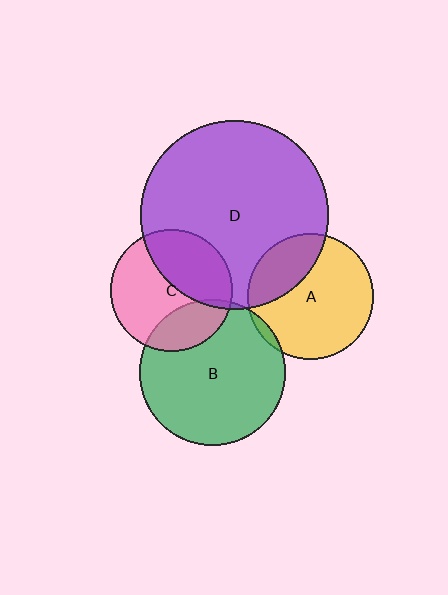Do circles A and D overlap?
Yes.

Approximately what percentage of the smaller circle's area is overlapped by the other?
Approximately 25%.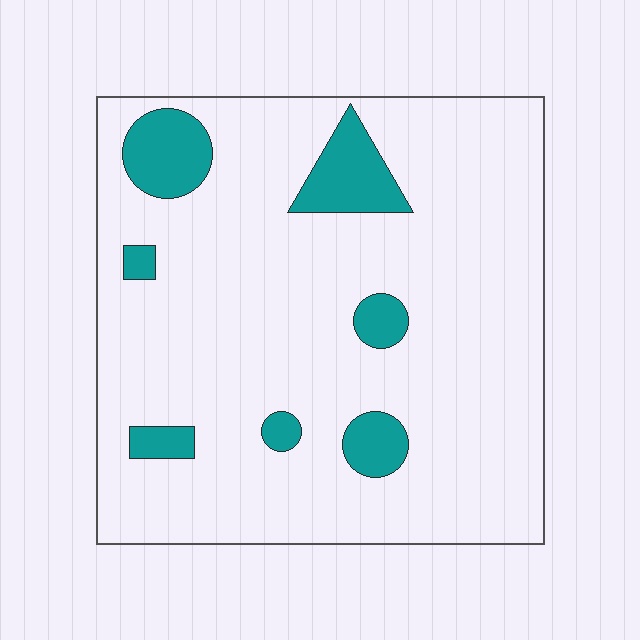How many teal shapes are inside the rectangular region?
7.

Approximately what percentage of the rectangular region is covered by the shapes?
Approximately 10%.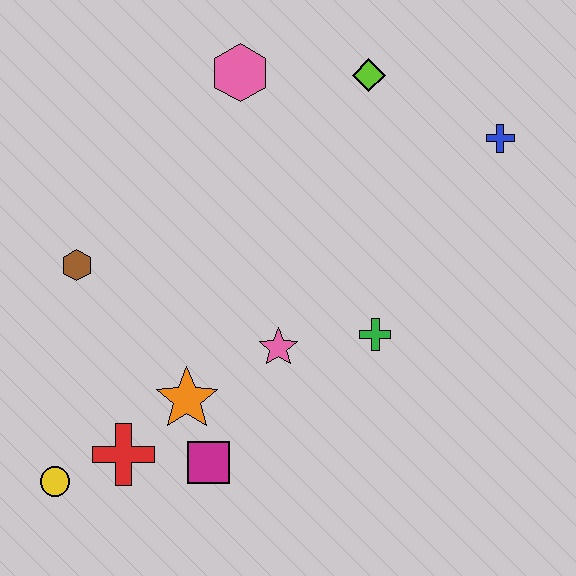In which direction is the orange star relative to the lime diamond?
The orange star is below the lime diamond.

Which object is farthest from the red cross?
The blue cross is farthest from the red cross.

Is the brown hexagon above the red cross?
Yes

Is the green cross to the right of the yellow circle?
Yes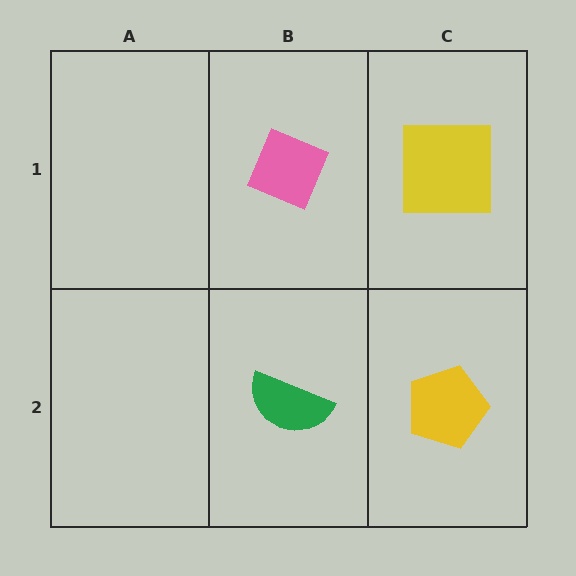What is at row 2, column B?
A green semicircle.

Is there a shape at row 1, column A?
No, that cell is empty.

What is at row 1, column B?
A pink diamond.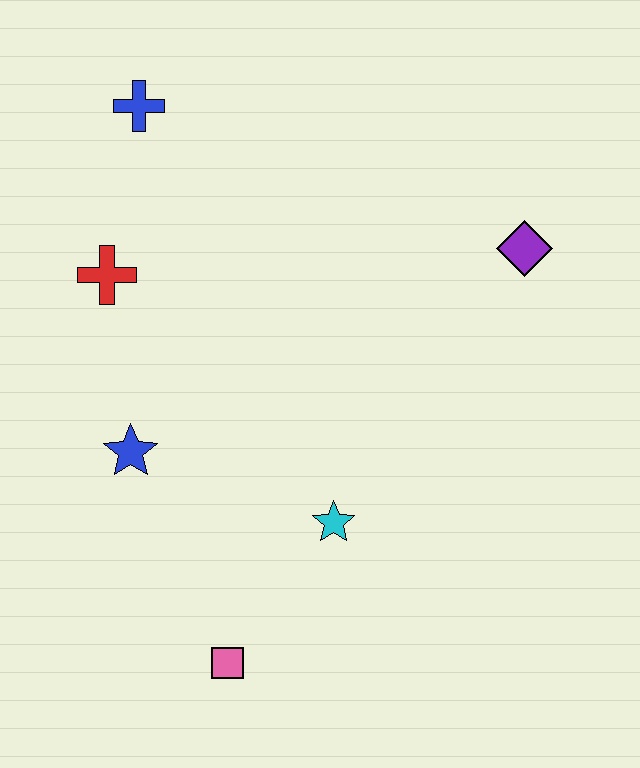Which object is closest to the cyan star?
The pink square is closest to the cyan star.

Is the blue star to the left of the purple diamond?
Yes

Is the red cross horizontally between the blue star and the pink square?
No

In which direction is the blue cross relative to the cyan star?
The blue cross is above the cyan star.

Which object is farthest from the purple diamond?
The pink square is farthest from the purple diamond.